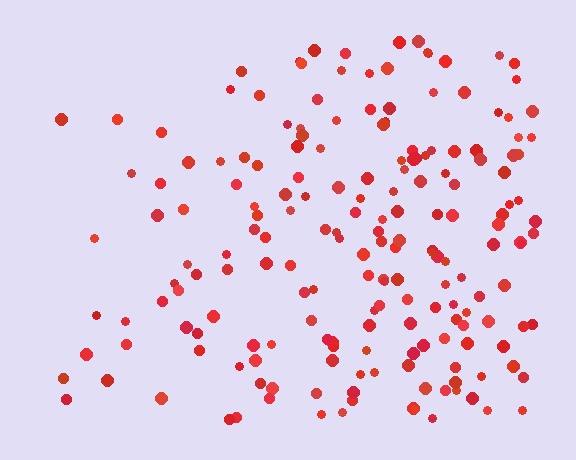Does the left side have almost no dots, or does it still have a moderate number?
Still a moderate number, just noticeably fewer than the right.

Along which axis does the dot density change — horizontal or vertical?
Horizontal.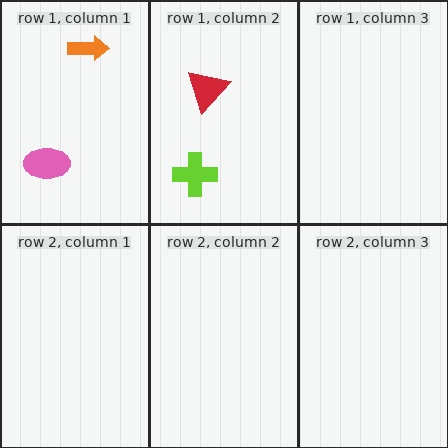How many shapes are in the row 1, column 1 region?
2.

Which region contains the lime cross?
The row 1, column 2 region.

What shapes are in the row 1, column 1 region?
The pink ellipse, the orange arrow.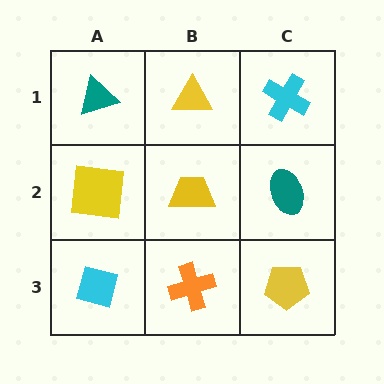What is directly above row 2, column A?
A teal triangle.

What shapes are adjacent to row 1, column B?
A yellow trapezoid (row 2, column B), a teal triangle (row 1, column A), a cyan cross (row 1, column C).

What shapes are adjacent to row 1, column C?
A teal ellipse (row 2, column C), a yellow triangle (row 1, column B).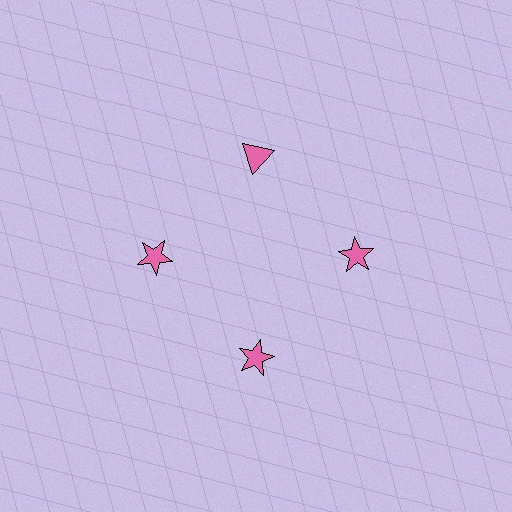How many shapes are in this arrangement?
There are 4 shapes arranged in a ring pattern.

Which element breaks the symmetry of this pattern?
The pink triangle at roughly the 12 o'clock position breaks the symmetry. All other shapes are pink stars.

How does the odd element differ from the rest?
It has a different shape: triangle instead of star.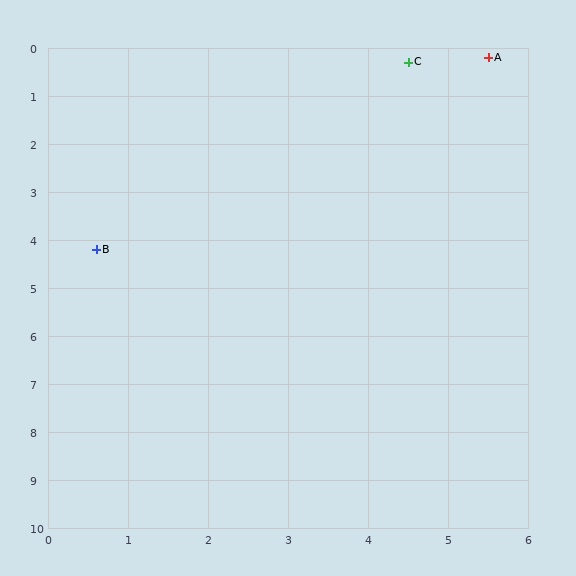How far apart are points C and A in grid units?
Points C and A are about 1.0 grid units apart.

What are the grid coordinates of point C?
Point C is at approximately (4.5, 0.3).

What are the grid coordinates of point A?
Point A is at approximately (5.5, 0.2).